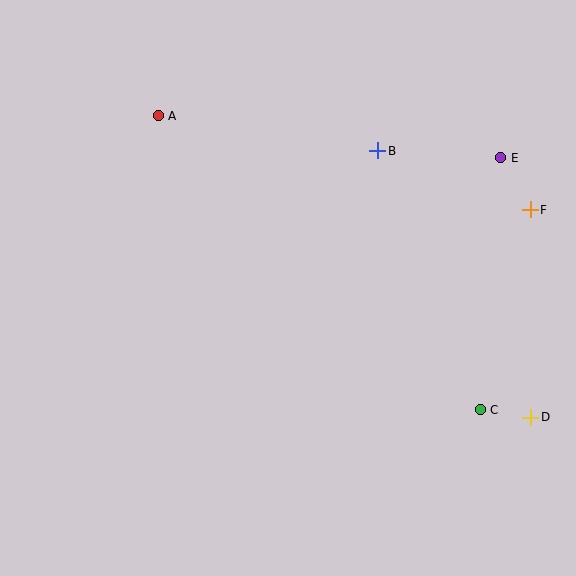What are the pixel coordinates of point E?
Point E is at (501, 158).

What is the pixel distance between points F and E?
The distance between F and E is 60 pixels.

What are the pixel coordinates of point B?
Point B is at (378, 151).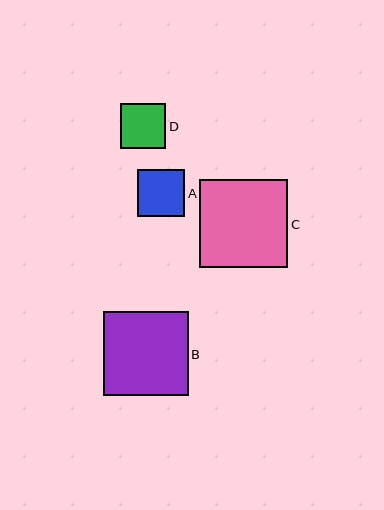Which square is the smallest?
Square D is the smallest with a size of approximately 45 pixels.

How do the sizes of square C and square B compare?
Square C and square B are approximately the same size.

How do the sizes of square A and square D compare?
Square A and square D are approximately the same size.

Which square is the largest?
Square C is the largest with a size of approximately 89 pixels.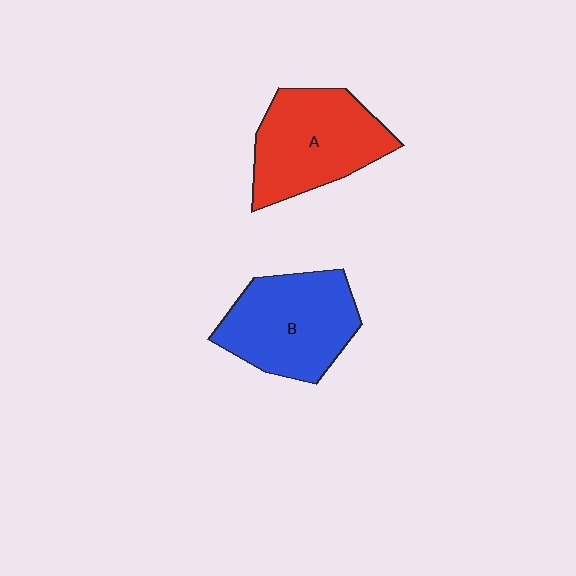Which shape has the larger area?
Shape B (blue).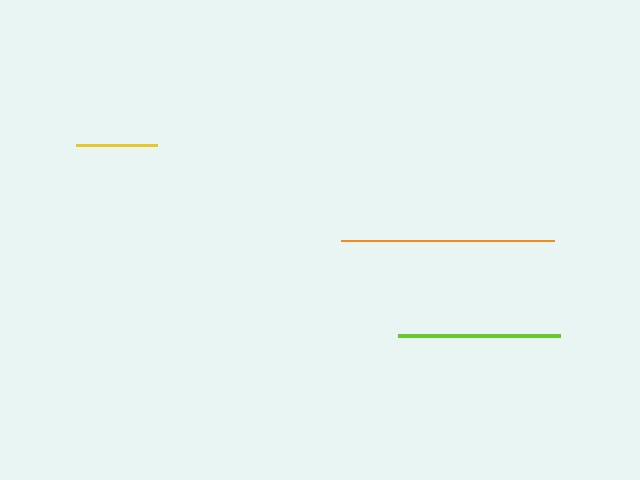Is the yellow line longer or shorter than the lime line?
The lime line is longer than the yellow line.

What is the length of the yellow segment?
The yellow segment is approximately 81 pixels long.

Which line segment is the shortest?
The yellow line is the shortest at approximately 81 pixels.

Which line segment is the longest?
The orange line is the longest at approximately 213 pixels.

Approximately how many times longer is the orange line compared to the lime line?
The orange line is approximately 1.3 times the length of the lime line.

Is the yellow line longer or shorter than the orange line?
The orange line is longer than the yellow line.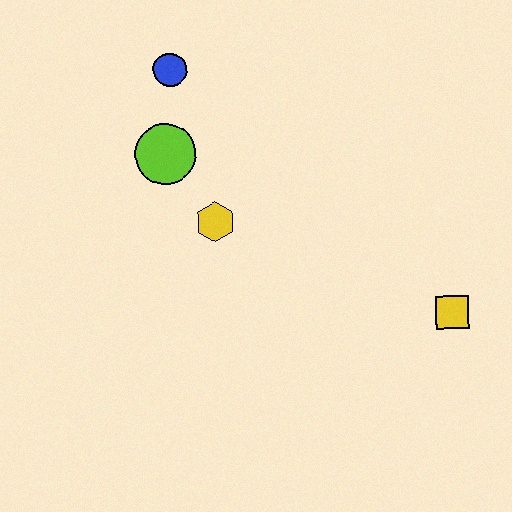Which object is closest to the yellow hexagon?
The lime circle is closest to the yellow hexagon.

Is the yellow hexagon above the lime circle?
No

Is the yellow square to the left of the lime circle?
No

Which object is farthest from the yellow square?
The blue circle is farthest from the yellow square.